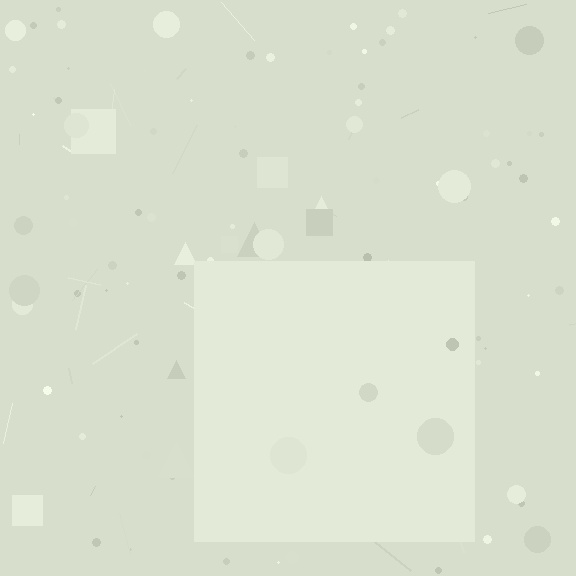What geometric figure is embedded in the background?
A square is embedded in the background.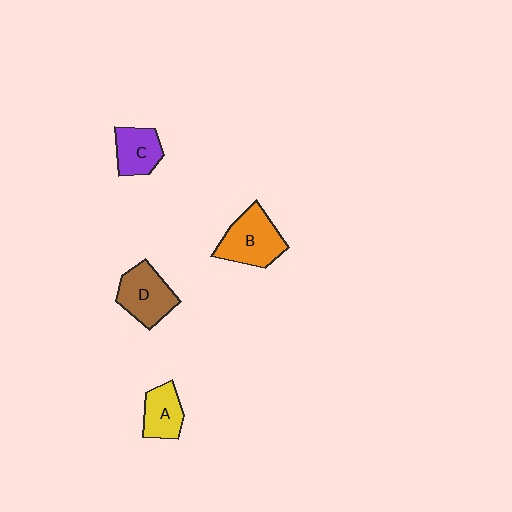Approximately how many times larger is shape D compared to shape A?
Approximately 1.4 times.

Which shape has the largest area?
Shape B (orange).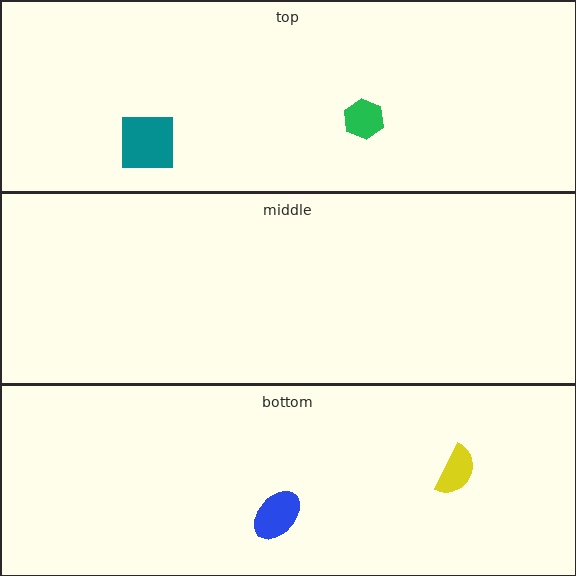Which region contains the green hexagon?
The top region.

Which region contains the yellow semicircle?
The bottom region.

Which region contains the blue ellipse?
The bottom region.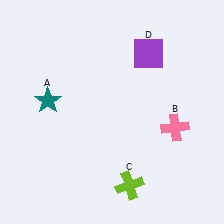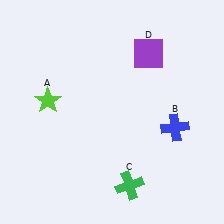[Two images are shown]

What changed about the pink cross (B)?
In Image 1, B is pink. In Image 2, it changed to blue.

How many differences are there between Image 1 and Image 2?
There are 3 differences between the two images.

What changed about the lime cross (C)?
In Image 1, C is lime. In Image 2, it changed to green.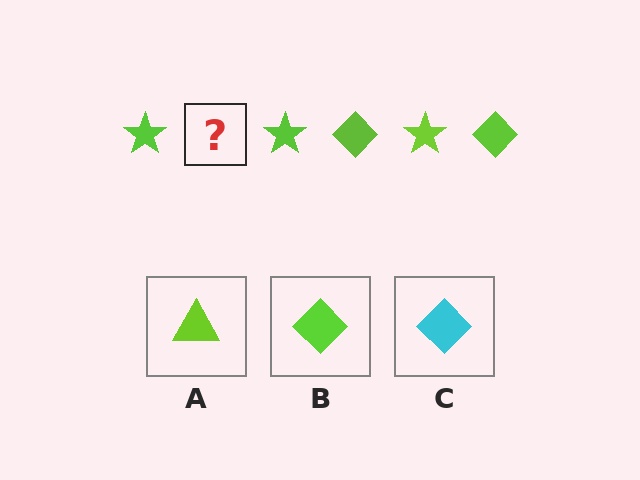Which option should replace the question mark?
Option B.